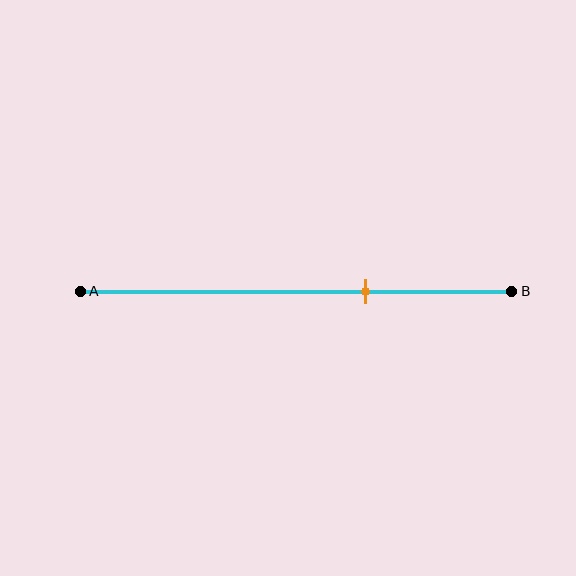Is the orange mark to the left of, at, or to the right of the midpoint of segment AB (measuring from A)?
The orange mark is to the right of the midpoint of segment AB.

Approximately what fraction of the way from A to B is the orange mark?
The orange mark is approximately 65% of the way from A to B.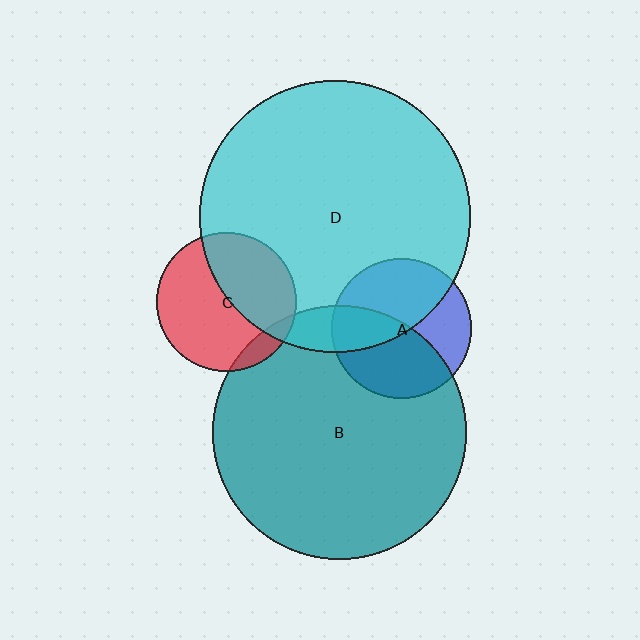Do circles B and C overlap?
Yes.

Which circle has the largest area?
Circle D (cyan).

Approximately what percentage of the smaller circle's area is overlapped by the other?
Approximately 10%.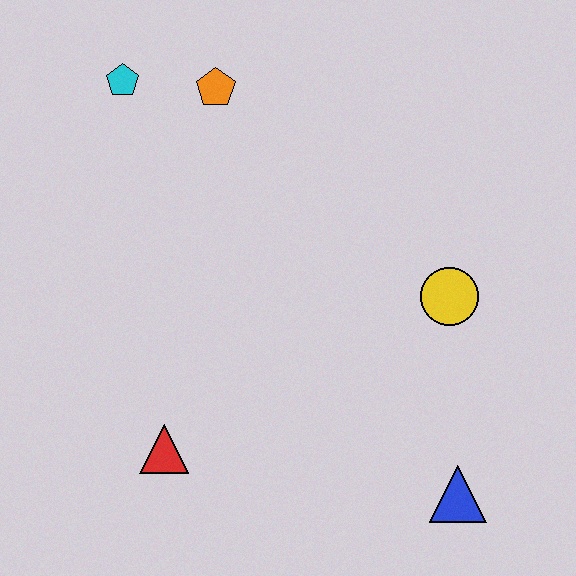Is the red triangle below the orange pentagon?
Yes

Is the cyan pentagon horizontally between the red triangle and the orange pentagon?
No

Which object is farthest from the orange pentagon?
The blue triangle is farthest from the orange pentagon.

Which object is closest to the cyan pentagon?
The orange pentagon is closest to the cyan pentagon.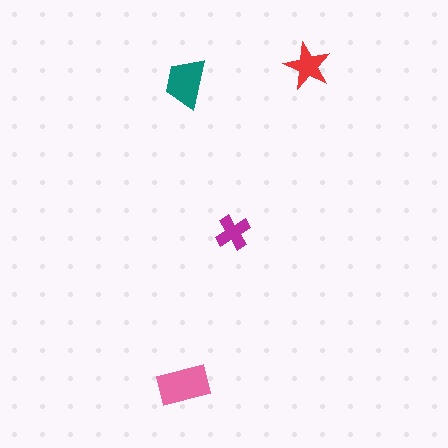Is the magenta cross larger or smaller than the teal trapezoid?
Smaller.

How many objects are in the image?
There are 4 objects in the image.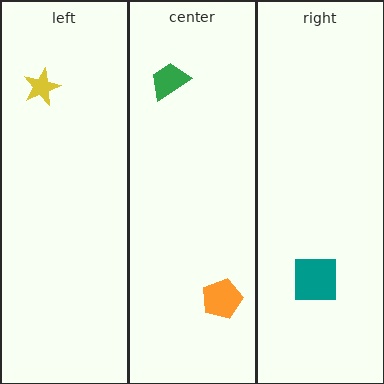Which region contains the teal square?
The right region.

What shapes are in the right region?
The teal square.